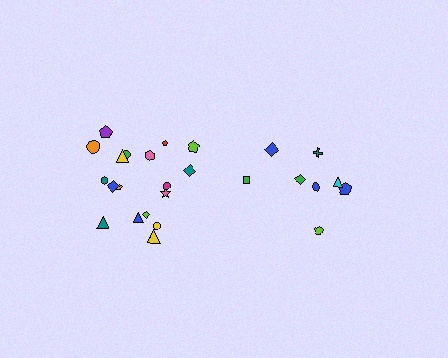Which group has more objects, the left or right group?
The left group.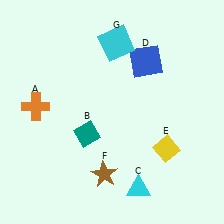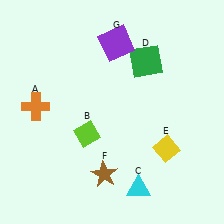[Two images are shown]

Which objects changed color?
B changed from teal to lime. D changed from blue to green. G changed from cyan to purple.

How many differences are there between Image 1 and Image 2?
There are 3 differences between the two images.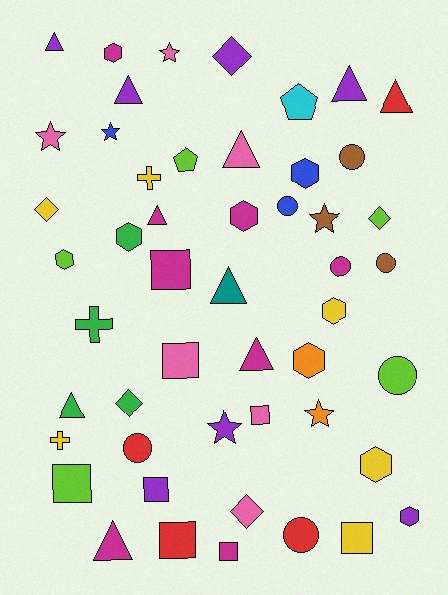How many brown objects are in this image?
There are 3 brown objects.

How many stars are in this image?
There are 6 stars.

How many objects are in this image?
There are 50 objects.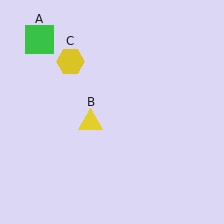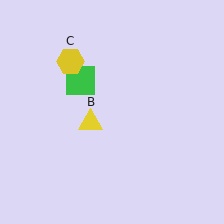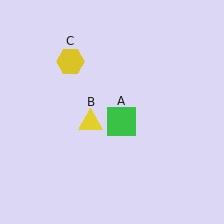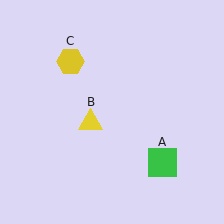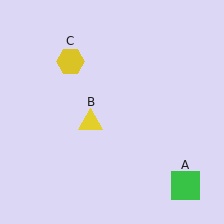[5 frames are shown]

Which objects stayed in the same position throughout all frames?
Yellow triangle (object B) and yellow hexagon (object C) remained stationary.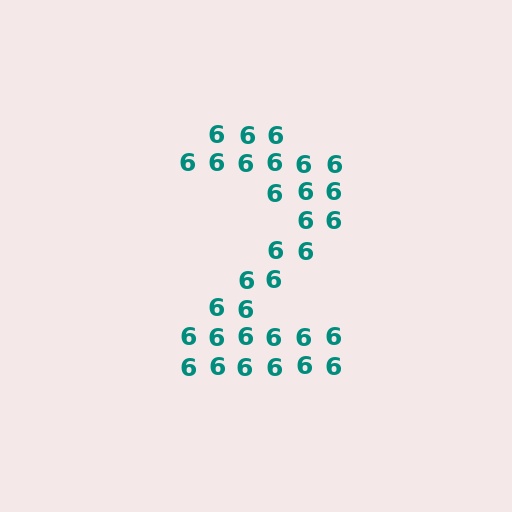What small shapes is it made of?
It is made of small digit 6's.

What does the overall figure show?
The overall figure shows the digit 2.